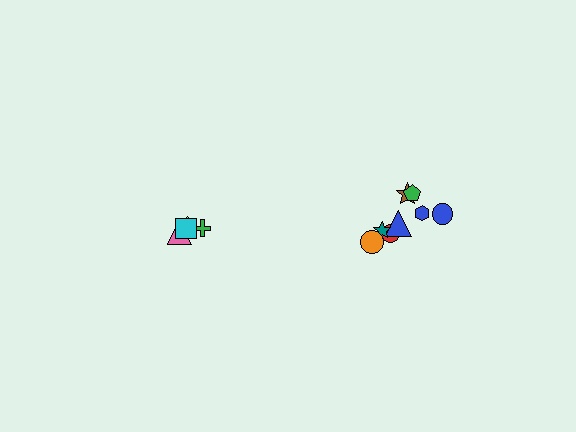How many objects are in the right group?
There are 8 objects.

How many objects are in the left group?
There are 4 objects.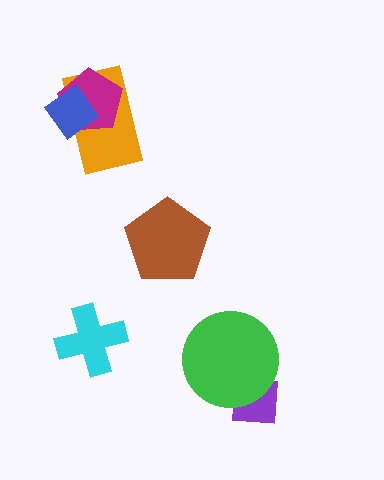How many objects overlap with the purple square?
1 object overlaps with the purple square.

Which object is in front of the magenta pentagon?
The blue diamond is in front of the magenta pentagon.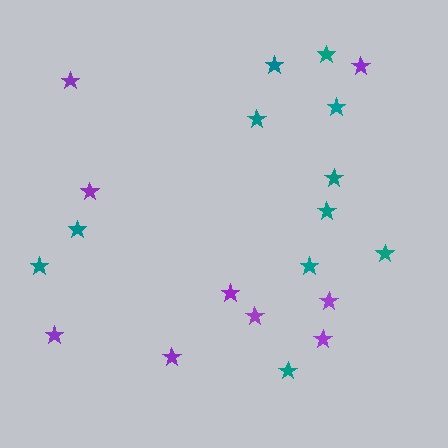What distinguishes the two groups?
There are 2 groups: one group of purple stars (9) and one group of teal stars (11).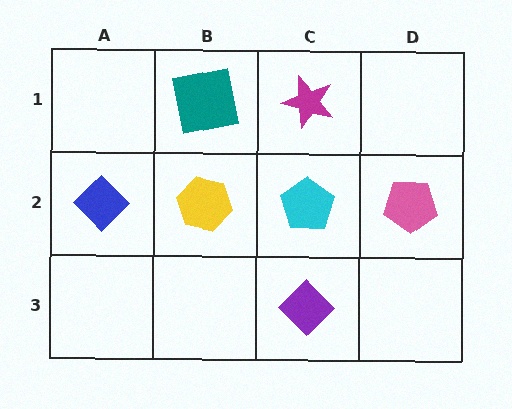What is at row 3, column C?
A purple diamond.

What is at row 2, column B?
A yellow hexagon.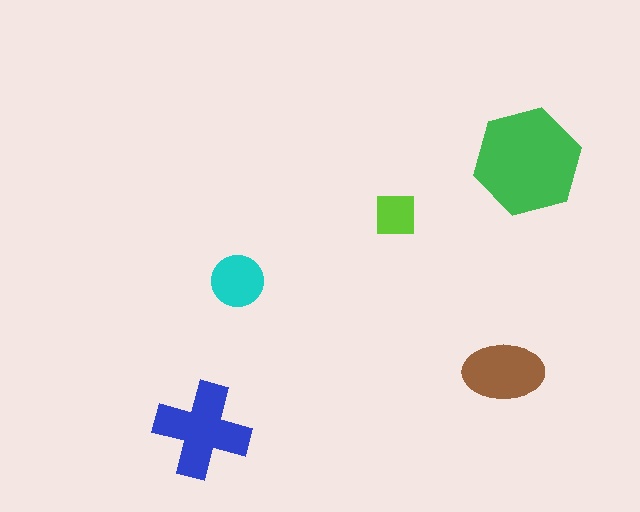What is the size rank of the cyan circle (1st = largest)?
4th.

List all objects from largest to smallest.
The green hexagon, the blue cross, the brown ellipse, the cyan circle, the lime square.